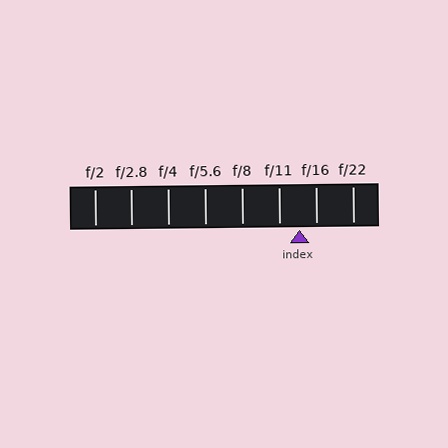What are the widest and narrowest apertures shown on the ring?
The widest aperture shown is f/2 and the narrowest is f/22.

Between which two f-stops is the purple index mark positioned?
The index mark is between f/11 and f/16.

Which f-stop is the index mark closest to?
The index mark is closest to f/16.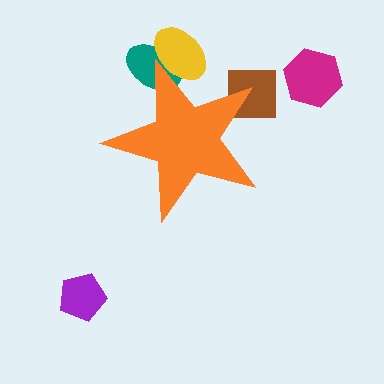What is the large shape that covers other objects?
An orange star.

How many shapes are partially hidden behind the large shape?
3 shapes are partially hidden.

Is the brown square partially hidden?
Yes, the brown square is partially hidden behind the orange star.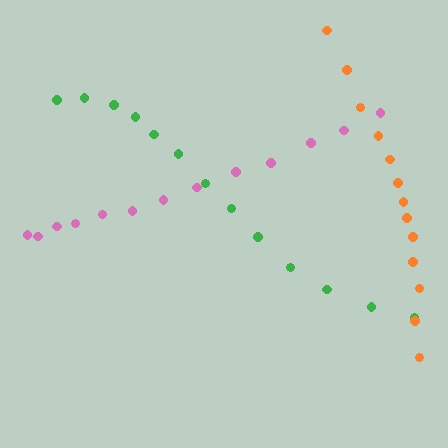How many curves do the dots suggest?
There are 3 distinct paths.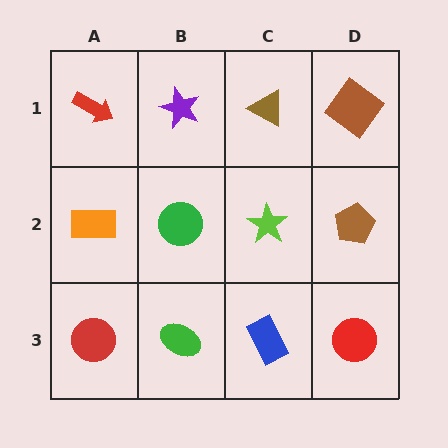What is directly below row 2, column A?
A red circle.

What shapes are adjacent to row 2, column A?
A red arrow (row 1, column A), a red circle (row 3, column A), a green circle (row 2, column B).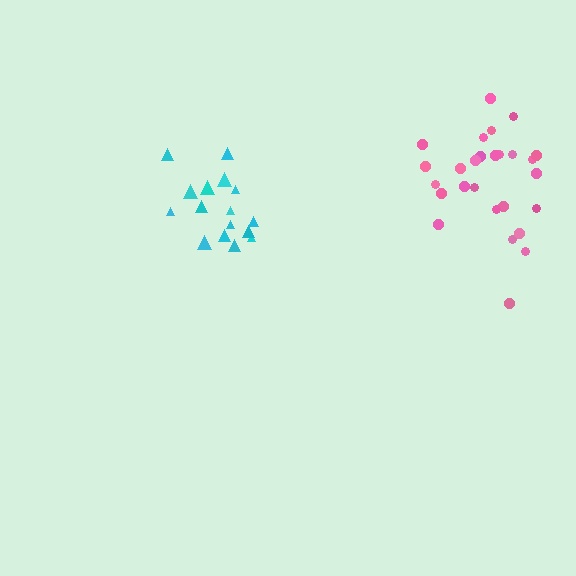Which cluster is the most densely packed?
Cyan.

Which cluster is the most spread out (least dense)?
Pink.